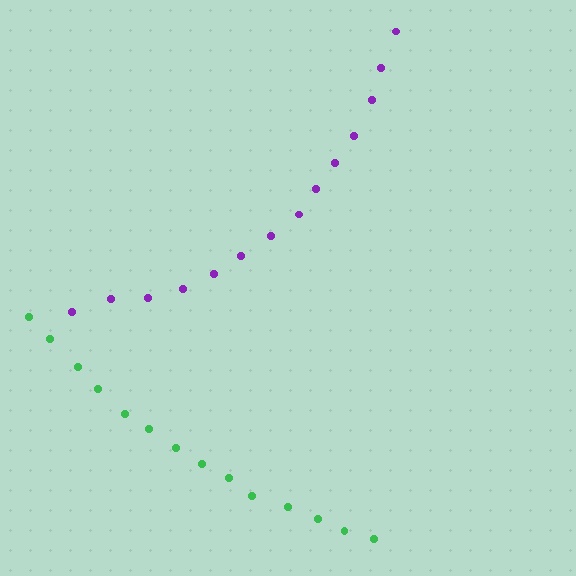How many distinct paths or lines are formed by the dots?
There are 2 distinct paths.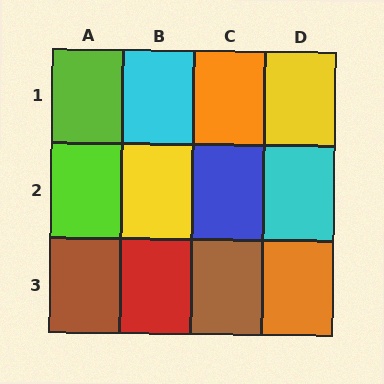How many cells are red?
1 cell is red.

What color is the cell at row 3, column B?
Red.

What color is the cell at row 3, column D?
Orange.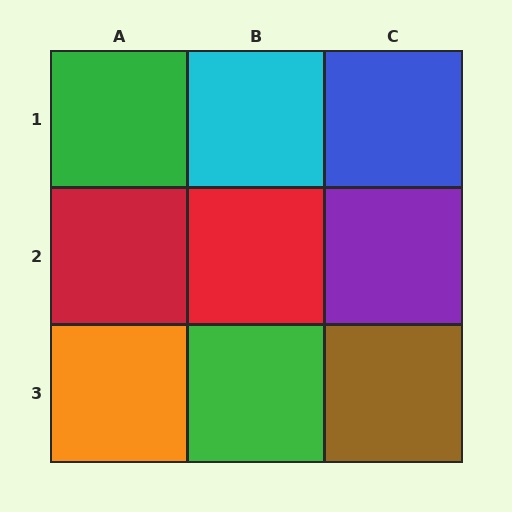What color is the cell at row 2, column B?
Red.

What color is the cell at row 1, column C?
Blue.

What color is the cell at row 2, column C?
Purple.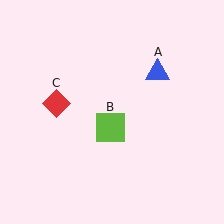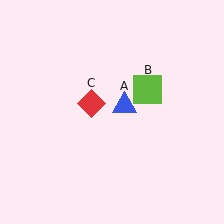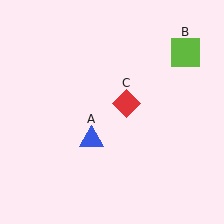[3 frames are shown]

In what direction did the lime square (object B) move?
The lime square (object B) moved up and to the right.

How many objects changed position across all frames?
3 objects changed position: blue triangle (object A), lime square (object B), red diamond (object C).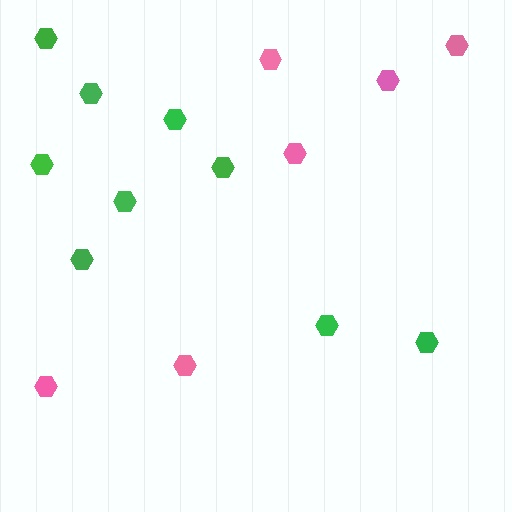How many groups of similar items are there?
There are 2 groups: one group of pink hexagons (6) and one group of green hexagons (9).